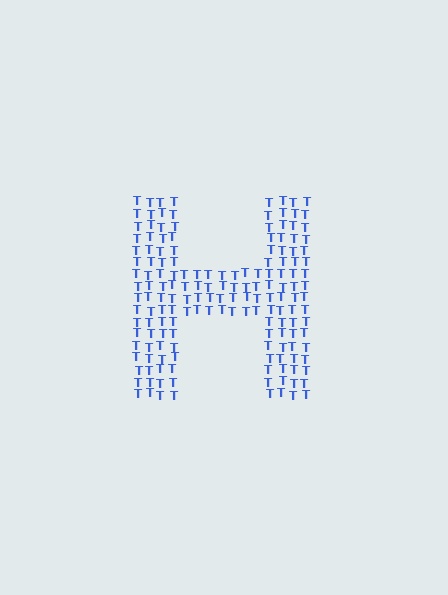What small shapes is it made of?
It is made of small letter T's.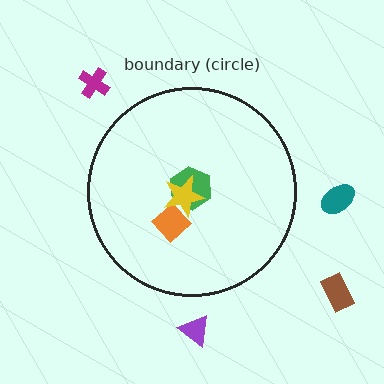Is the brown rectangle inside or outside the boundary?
Outside.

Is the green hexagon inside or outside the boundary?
Inside.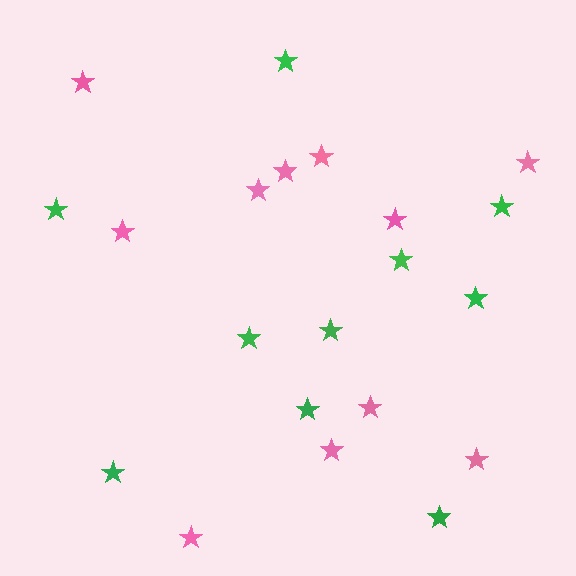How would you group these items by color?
There are 2 groups: one group of green stars (10) and one group of pink stars (11).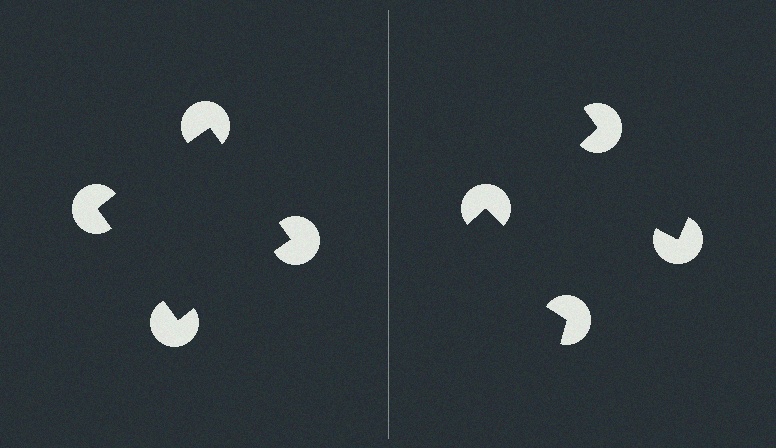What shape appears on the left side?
An illusory square.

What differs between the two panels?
The pac-man discs are positioned identically on both sides; only the wedge orientations differ. On the left they align to a square; on the right they are misaligned.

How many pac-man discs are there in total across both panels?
8 — 4 on each side.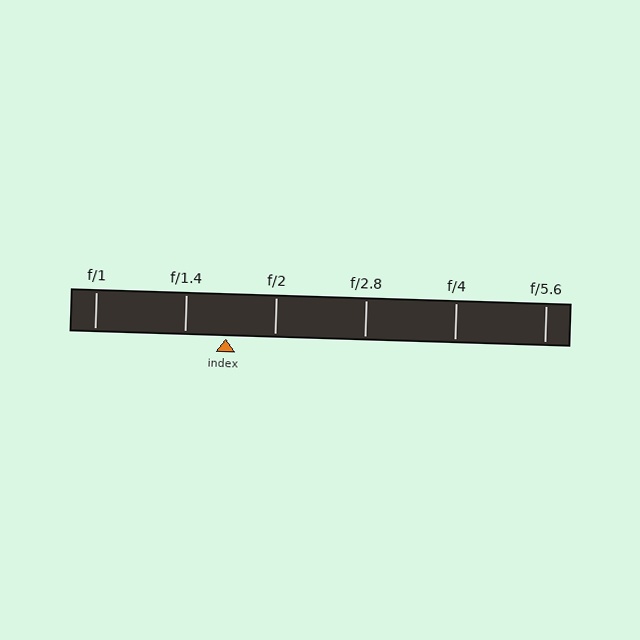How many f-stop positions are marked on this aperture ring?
There are 6 f-stop positions marked.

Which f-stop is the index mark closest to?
The index mark is closest to f/1.4.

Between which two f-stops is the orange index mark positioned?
The index mark is between f/1.4 and f/2.